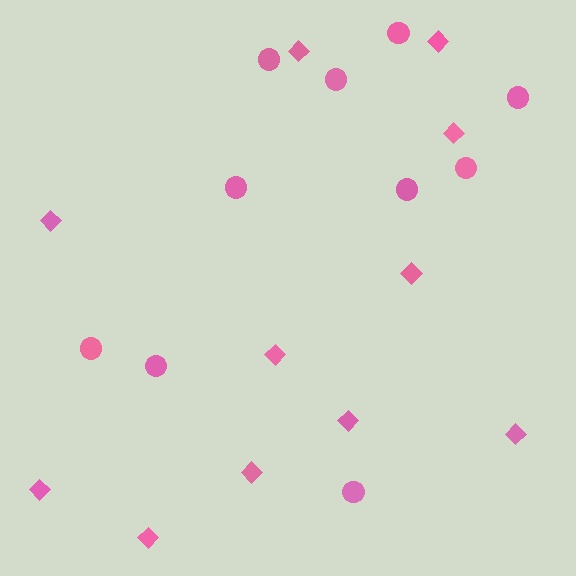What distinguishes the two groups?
There are 2 groups: one group of diamonds (11) and one group of circles (10).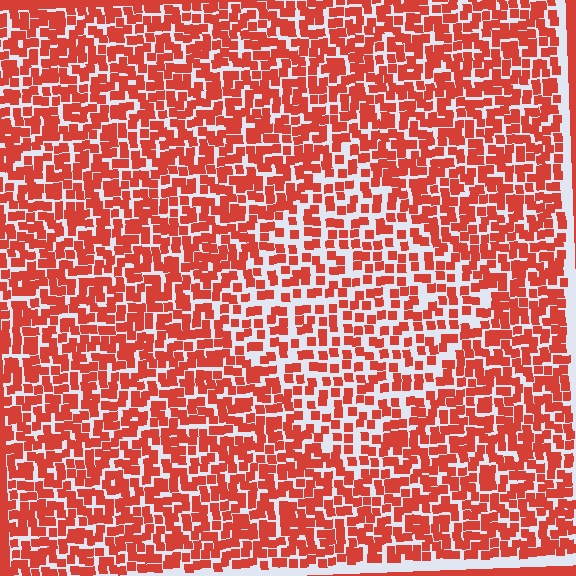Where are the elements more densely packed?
The elements are more densely packed outside the diamond boundary.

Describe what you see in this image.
The image contains small red elements arranged at two different densities. A diamond-shaped region is visible where the elements are less densely packed than the surrounding area.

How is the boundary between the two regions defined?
The boundary is defined by a change in element density (approximately 1.6x ratio). All elements are the same color, size, and shape.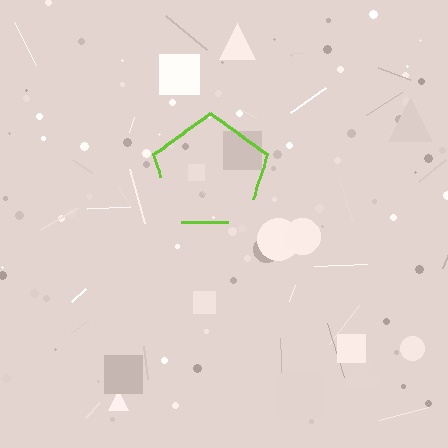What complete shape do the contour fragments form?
The contour fragments form a pentagon.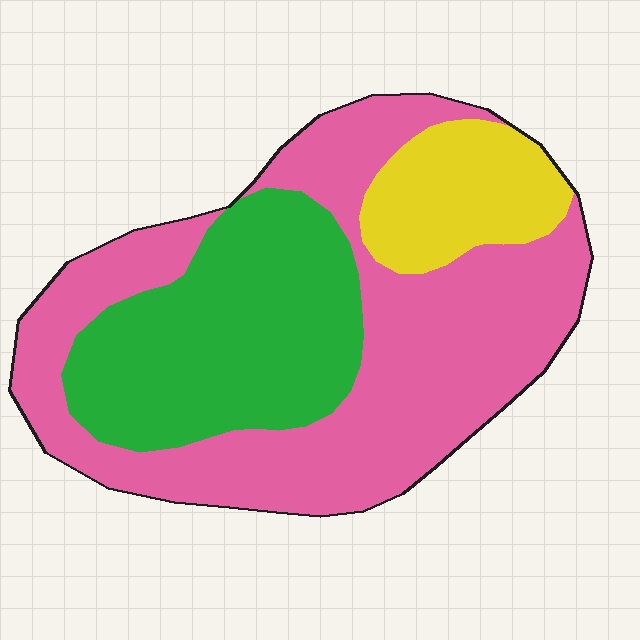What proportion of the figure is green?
Green covers about 30% of the figure.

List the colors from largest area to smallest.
From largest to smallest: pink, green, yellow.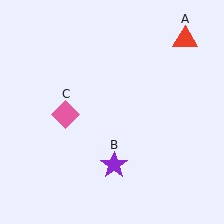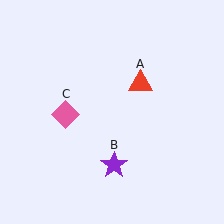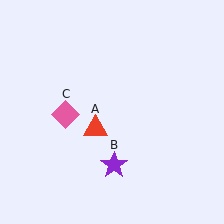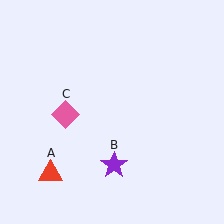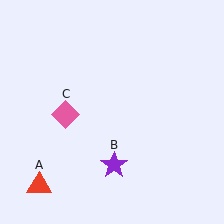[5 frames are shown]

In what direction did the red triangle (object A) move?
The red triangle (object A) moved down and to the left.